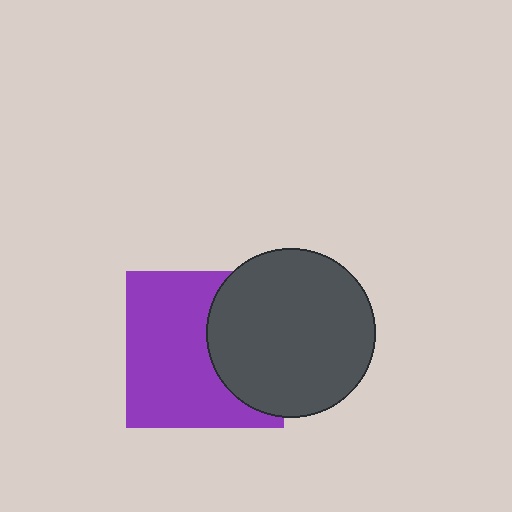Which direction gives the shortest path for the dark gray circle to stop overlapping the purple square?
Moving right gives the shortest separation.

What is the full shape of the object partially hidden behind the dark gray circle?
The partially hidden object is a purple square.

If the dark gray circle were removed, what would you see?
You would see the complete purple square.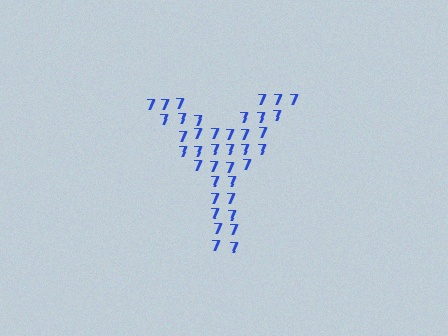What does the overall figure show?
The overall figure shows the letter Y.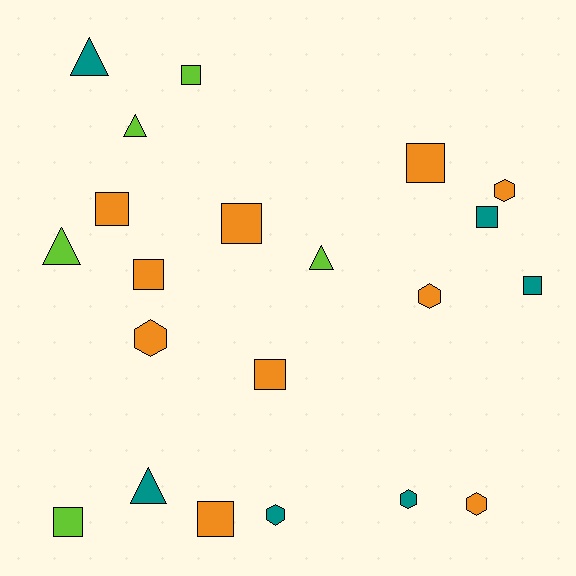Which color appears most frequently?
Orange, with 10 objects.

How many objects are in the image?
There are 21 objects.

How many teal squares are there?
There are 2 teal squares.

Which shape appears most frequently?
Square, with 10 objects.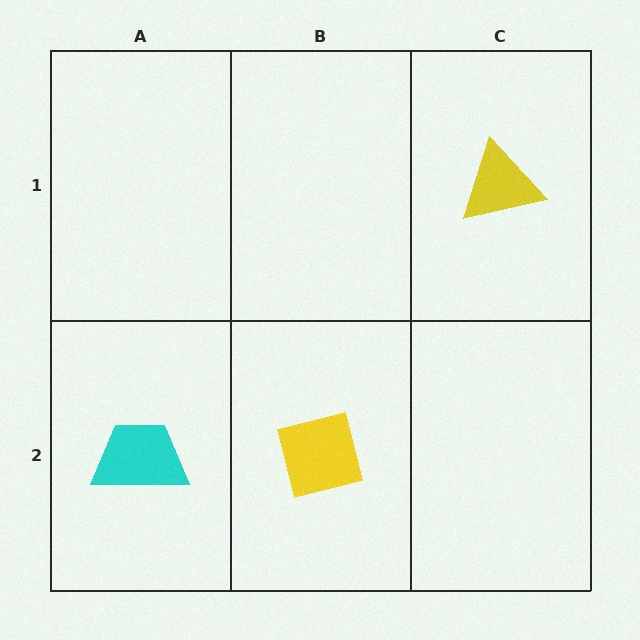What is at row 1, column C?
A yellow triangle.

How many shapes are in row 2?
2 shapes.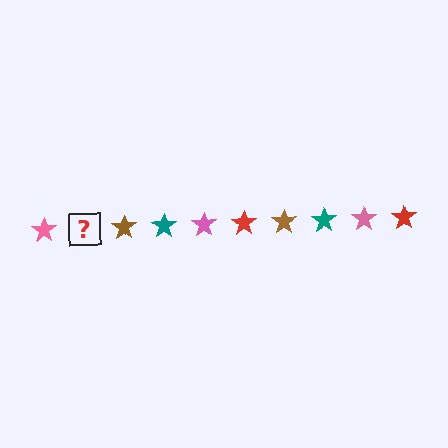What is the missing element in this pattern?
The missing element is a red star.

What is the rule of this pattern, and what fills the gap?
The rule is that the pattern cycles through pink, red, brown, teal stars. The gap should be filled with a red star.